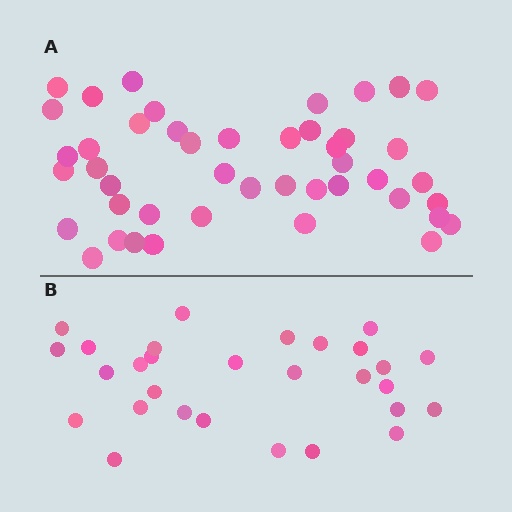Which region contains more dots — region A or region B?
Region A (the top region) has more dots.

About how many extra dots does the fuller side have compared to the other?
Region A has approximately 15 more dots than region B.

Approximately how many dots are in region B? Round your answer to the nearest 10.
About 30 dots. (The exact count is 29, which rounds to 30.)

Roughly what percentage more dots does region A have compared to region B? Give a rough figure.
About 55% more.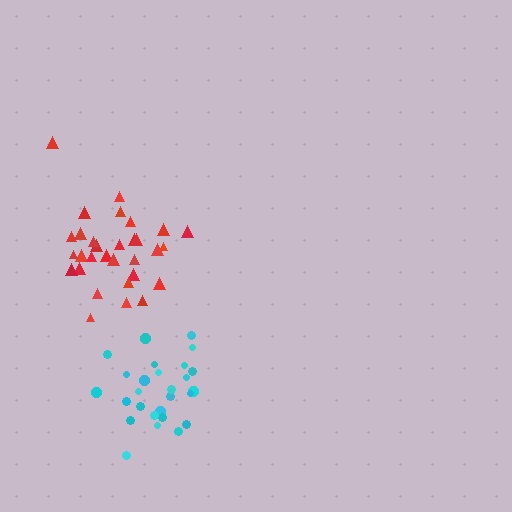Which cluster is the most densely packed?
Cyan.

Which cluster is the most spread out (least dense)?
Red.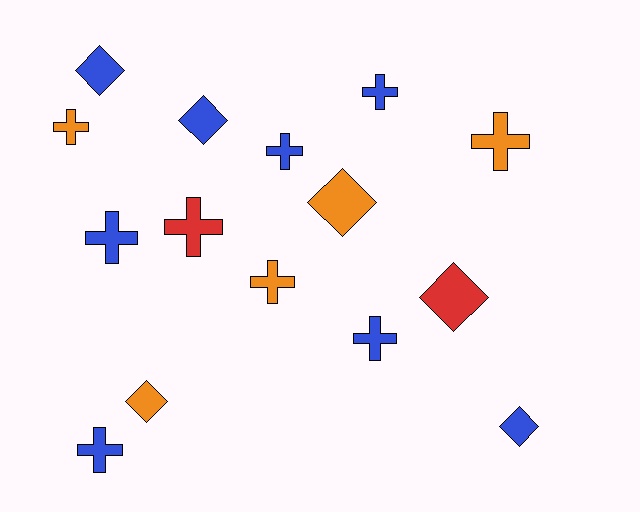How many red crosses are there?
There is 1 red cross.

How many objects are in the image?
There are 15 objects.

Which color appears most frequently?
Blue, with 8 objects.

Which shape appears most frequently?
Cross, with 9 objects.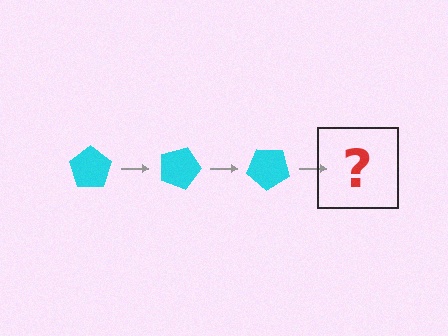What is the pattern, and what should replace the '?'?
The pattern is that the pentagon rotates 20 degrees each step. The '?' should be a cyan pentagon rotated 60 degrees.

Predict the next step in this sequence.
The next step is a cyan pentagon rotated 60 degrees.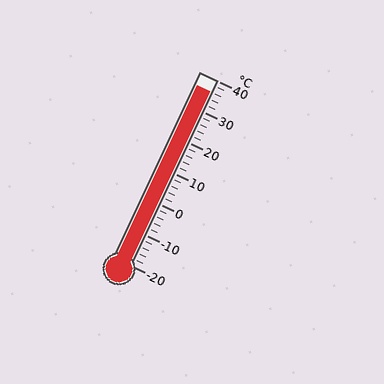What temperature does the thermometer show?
The thermometer shows approximately 36°C.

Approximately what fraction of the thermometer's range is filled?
The thermometer is filled to approximately 95% of its range.